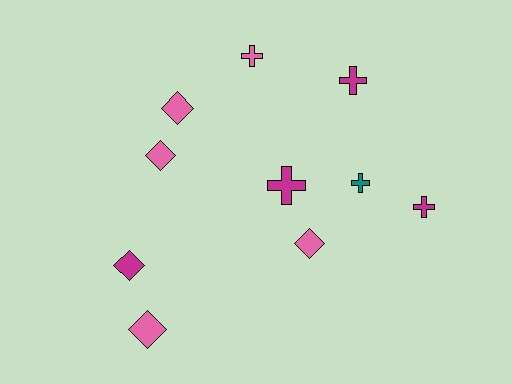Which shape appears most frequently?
Diamond, with 5 objects.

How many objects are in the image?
There are 10 objects.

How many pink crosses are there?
There is 1 pink cross.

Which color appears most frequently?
Pink, with 5 objects.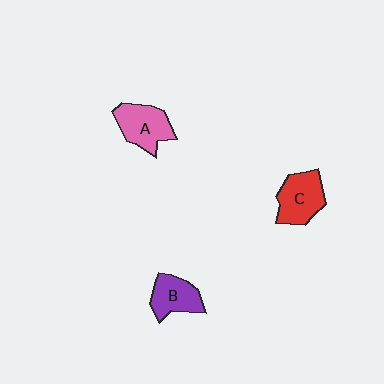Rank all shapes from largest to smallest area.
From largest to smallest: C (red), A (pink), B (purple).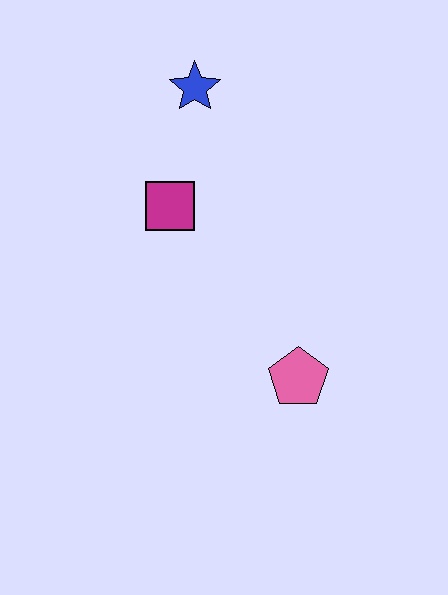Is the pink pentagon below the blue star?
Yes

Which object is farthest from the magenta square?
The pink pentagon is farthest from the magenta square.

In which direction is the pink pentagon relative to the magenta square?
The pink pentagon is below the magenta square.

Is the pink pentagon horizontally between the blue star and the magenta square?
No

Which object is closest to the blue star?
The magenta square is closest to the blue star.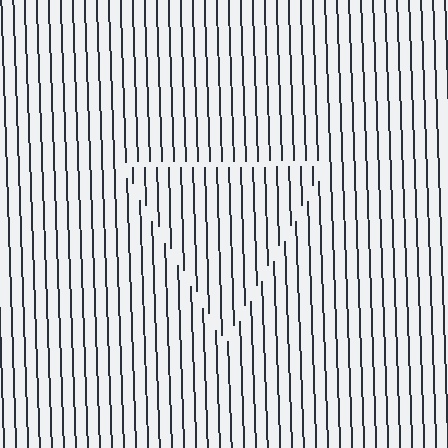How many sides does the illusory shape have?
3 sides — the line-ends trace a triangle.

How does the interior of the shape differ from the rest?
The interior of the shape contains the same grating, shifted by half a period — the contour is defined by the phase discontinuity where line-ends from the inner and outer gratings abut.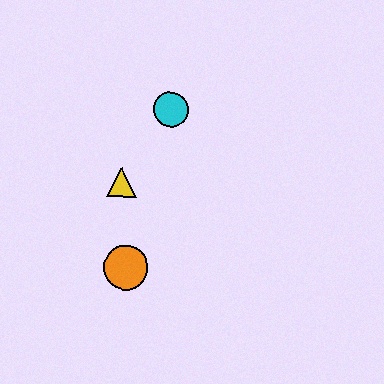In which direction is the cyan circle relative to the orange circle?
The cyan circle is above the orange circle.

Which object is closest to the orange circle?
The yellow triangle is closest to the orange circle.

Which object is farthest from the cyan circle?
The orange circle is farthest from the cyan circle.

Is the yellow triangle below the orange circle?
No